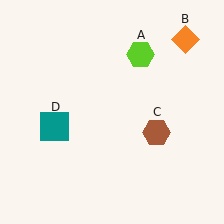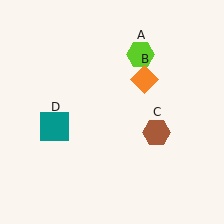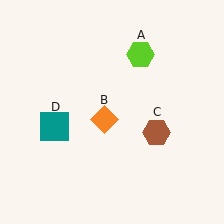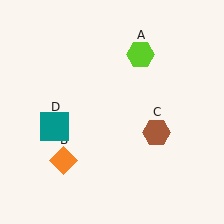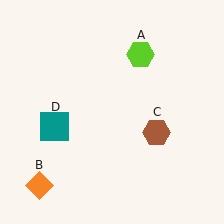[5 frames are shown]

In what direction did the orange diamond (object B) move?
The orange diamond (object B) moved down and to the left.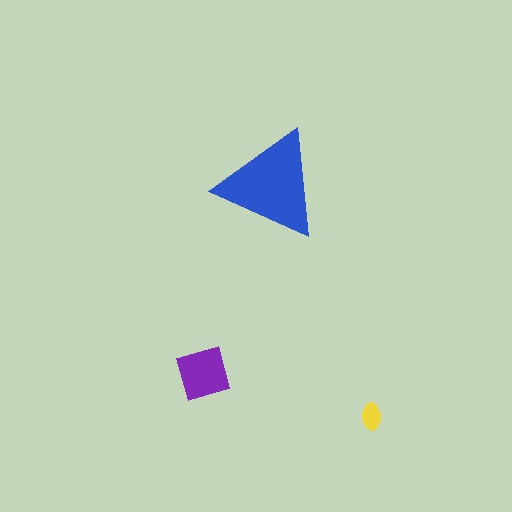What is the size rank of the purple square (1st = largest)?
2nd.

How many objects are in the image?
There are 3 objects in the image.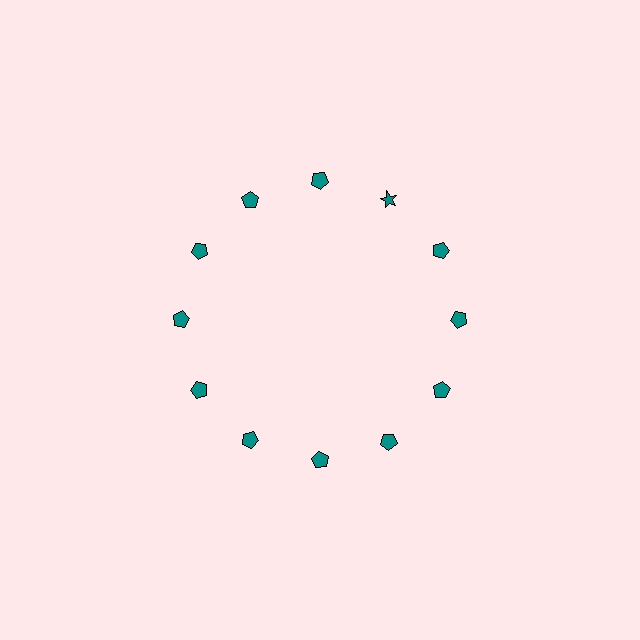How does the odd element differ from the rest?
It has a different shape: star instead of pentagon.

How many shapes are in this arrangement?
There are 12 shapes arranged in a ring pattern.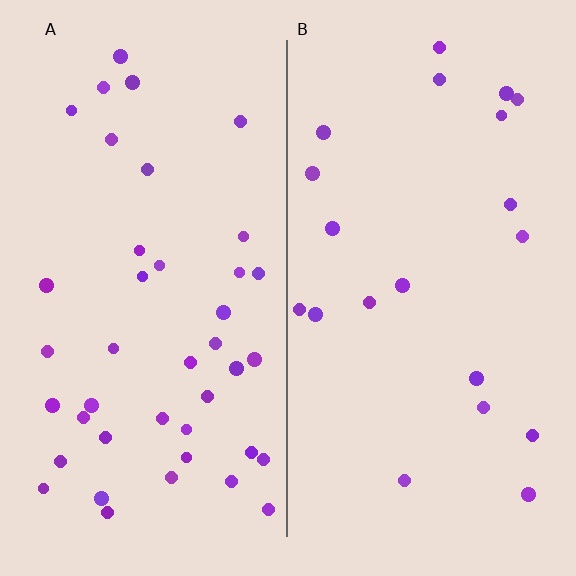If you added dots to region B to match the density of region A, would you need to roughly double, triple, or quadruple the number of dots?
Approximately double.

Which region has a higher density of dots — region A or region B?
A (the left).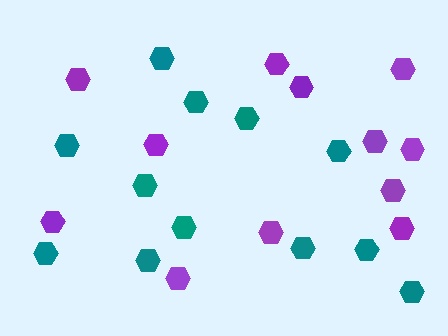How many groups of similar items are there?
There are 2 groups: one group of teal hexagons (12) and one group of purple hexagons (12).